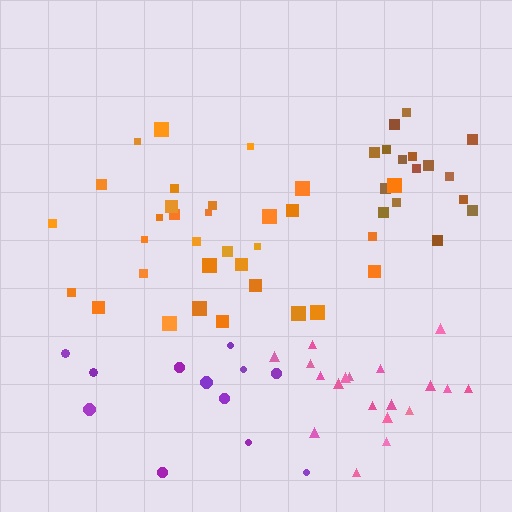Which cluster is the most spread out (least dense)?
Purple.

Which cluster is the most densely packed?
Brown.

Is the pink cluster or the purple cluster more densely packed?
Pink.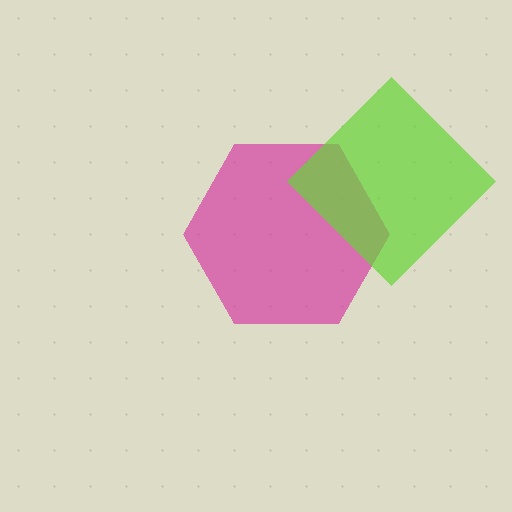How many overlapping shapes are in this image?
There are 2 overlapping shapes in the image.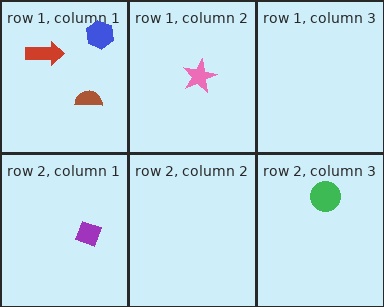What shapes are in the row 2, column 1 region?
The purple diamond.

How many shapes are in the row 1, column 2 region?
1.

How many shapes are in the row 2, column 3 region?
1.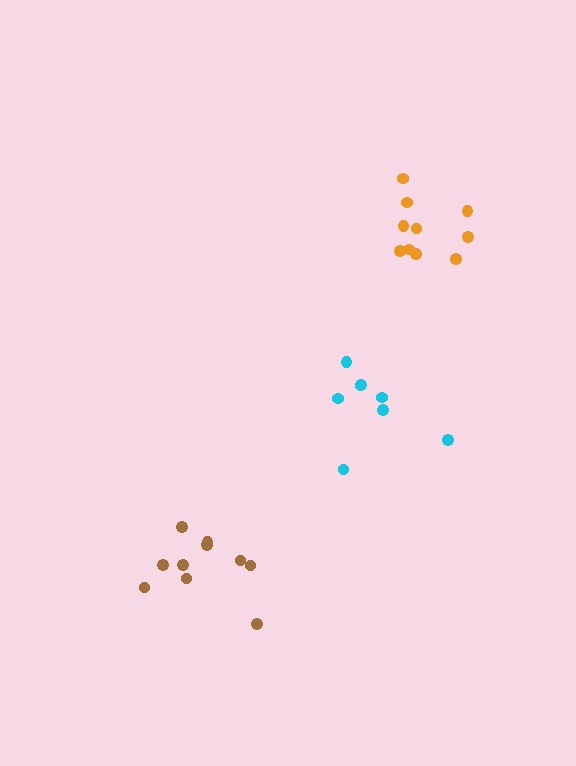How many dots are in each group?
Group 1: 10 dots, Group 2: 10 dots, Group 3: 8 dots (28 total).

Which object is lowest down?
The brown cluster is bottommost.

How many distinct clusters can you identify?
There are 3 distinct clusters.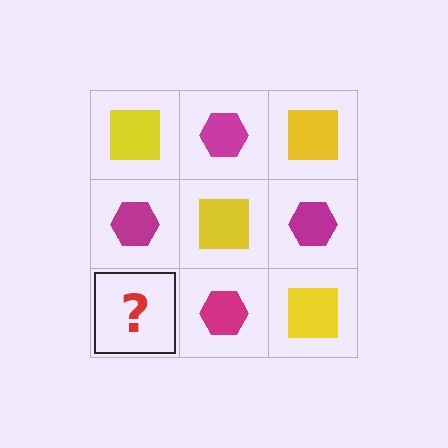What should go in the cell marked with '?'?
The missing cell should contain a yellow square.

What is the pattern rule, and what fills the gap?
The rule is that it alternates yellow square and magenta hexagon in a checkerboard pattern. The gap should be filled with a yellow square.